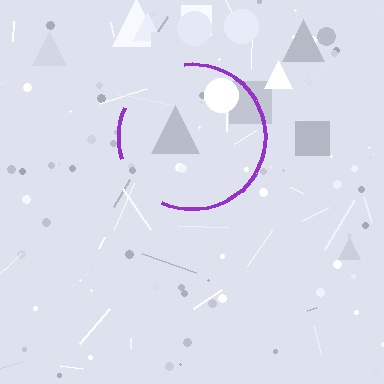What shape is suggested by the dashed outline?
The dashed outline suggests a circle.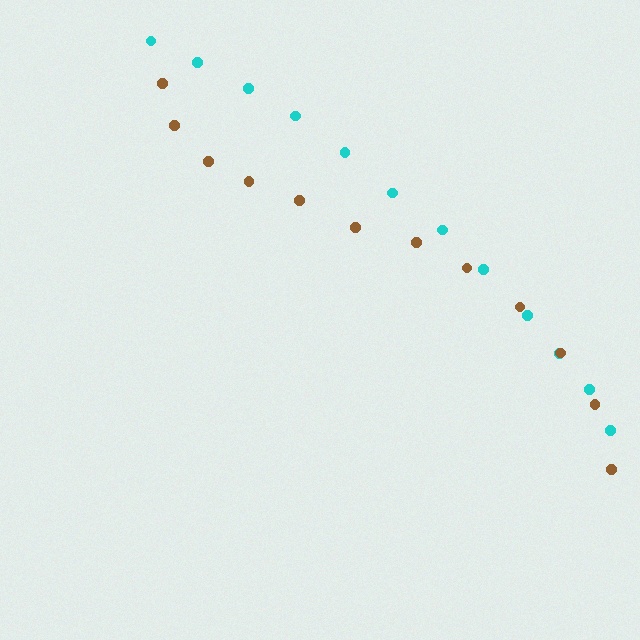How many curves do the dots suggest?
There are 2 distinct paths.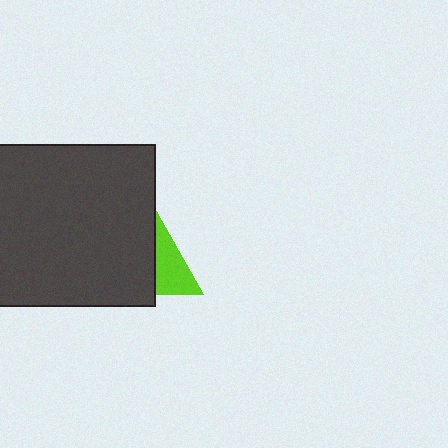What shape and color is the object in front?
The object in front is a dark gray square.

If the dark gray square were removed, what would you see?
You would see the complete lime triangle.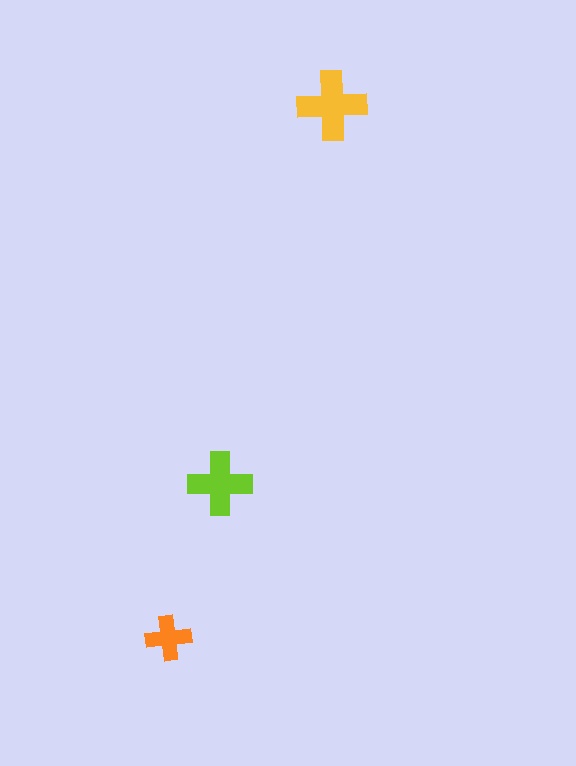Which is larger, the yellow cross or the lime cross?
The yellow one.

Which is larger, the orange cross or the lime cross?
The lime one.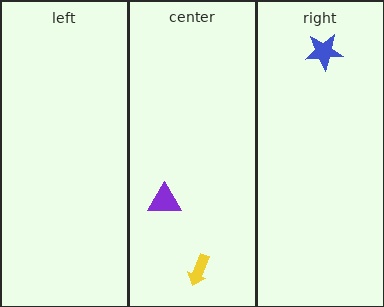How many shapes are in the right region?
1.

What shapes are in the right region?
The blue star.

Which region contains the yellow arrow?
The center region.